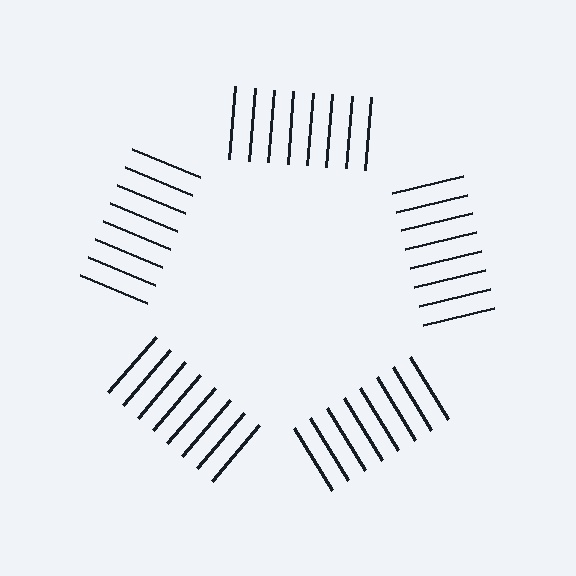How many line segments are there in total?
40 — 8 along each of the 5 edges.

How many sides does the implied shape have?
5 sides — the line-ends trace a pentagon.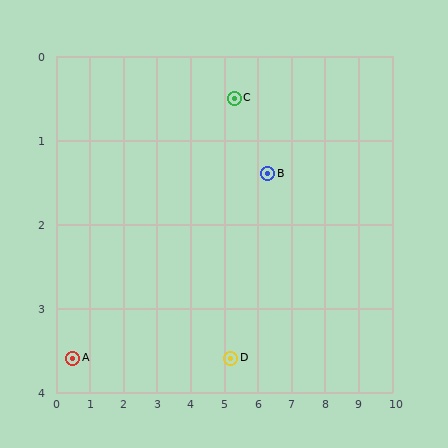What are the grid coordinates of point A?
Point A is at approximately (0.5, 3.6).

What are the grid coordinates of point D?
Point D is at approximately (5.2, 3.6).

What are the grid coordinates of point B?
Point B is at approximately (6.3, 1.4).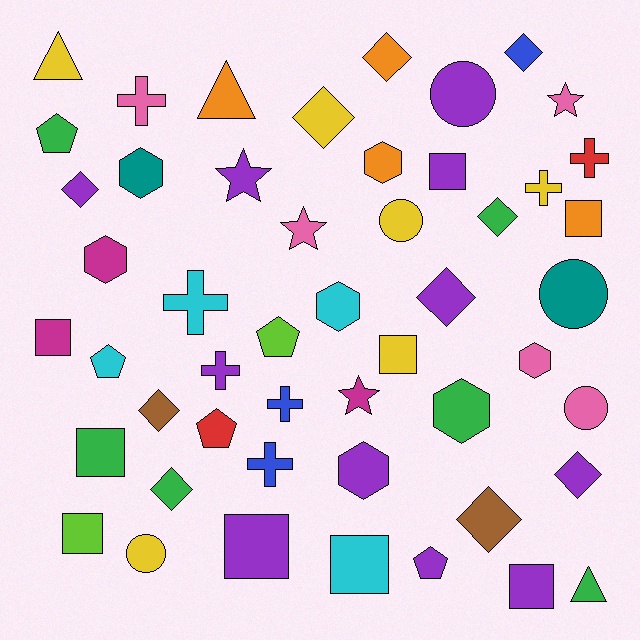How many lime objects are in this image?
There are 2 lime objects.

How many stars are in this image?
There are 4 stars.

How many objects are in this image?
There are 50 objects.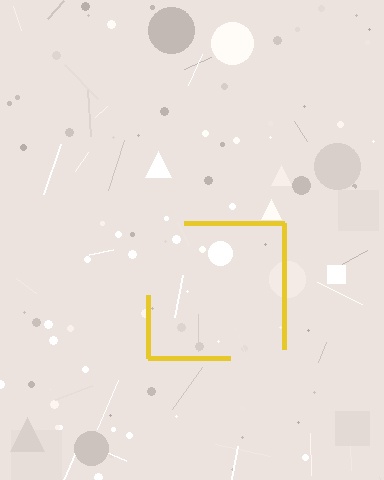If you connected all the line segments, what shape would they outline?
They would outline a square.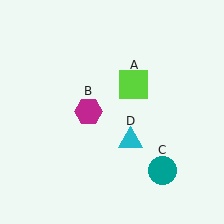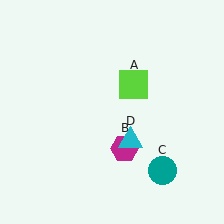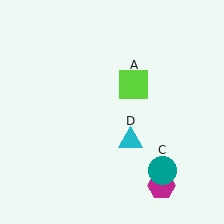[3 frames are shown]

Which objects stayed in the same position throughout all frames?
Lime square (object A) and teal circle (object C) and cyan triangle (object D) remained stationary.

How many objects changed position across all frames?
1 object changed position: magenta hexagon (object B).